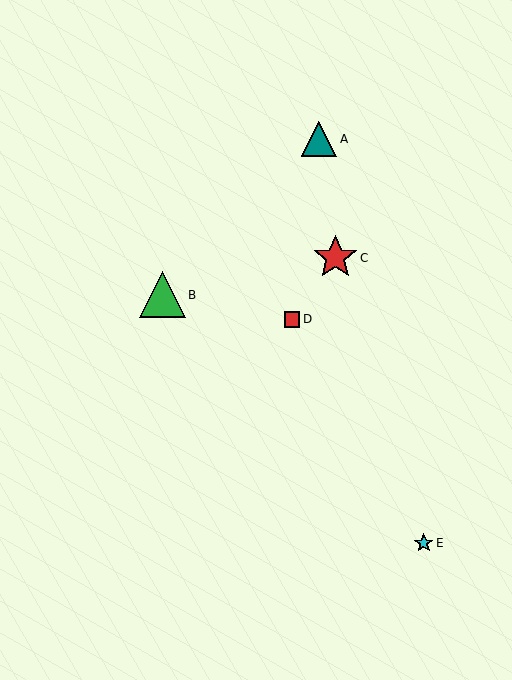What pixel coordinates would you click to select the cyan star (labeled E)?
Click at (424, 543) to select the cyan star E.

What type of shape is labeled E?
Shape E is a cyan star.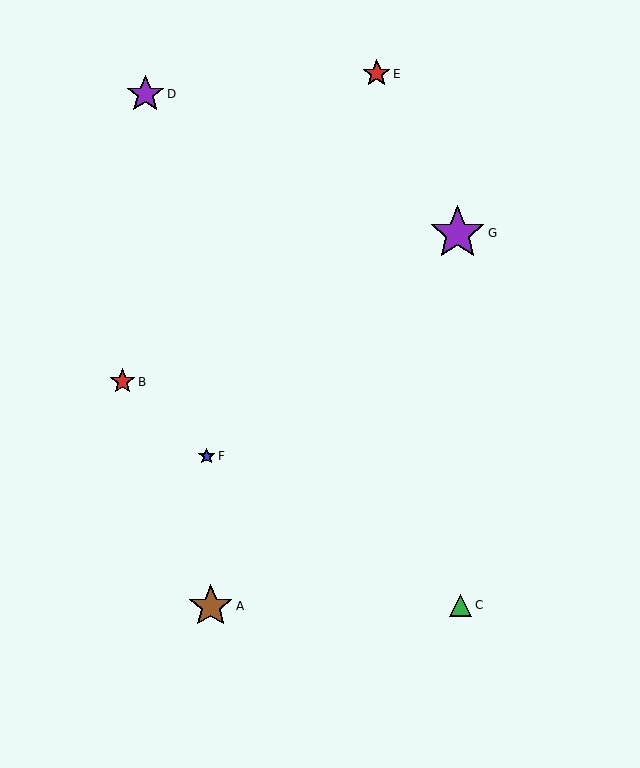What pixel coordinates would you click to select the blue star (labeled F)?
Click at (207, 456) to select the blue star F.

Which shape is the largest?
The purple star (labeled G) is the largest.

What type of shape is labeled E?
Shape E is a red star.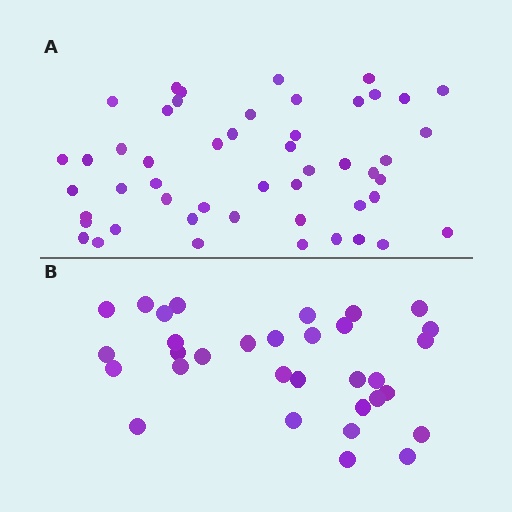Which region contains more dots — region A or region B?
Region A (the top region) has more dots.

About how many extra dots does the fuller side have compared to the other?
Region A has approximately 20 more dots than region B.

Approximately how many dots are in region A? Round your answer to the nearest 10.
About 50 dots.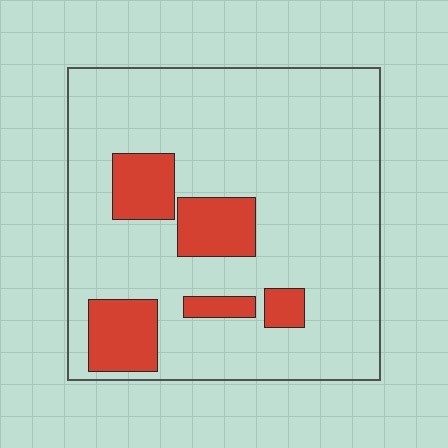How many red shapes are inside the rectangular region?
5.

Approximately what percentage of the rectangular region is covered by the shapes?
Approximately 20%.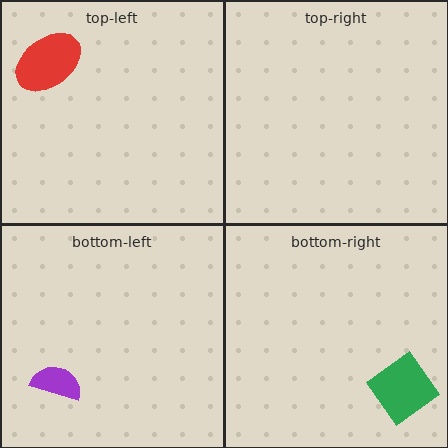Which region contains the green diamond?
The bottom-right region.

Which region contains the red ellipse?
The top-left region.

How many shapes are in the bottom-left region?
1.